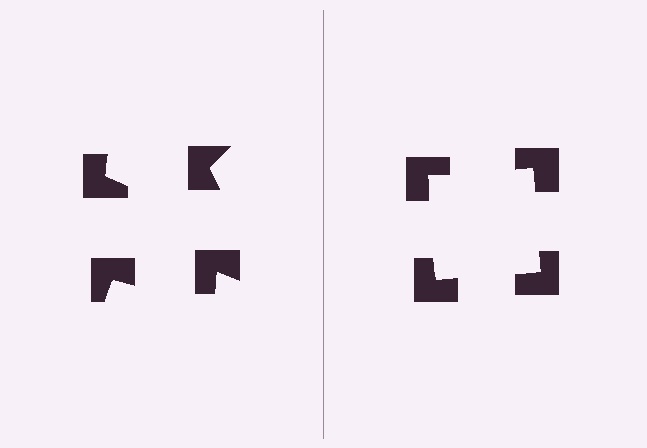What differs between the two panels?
The notched squares are positioned identically on both sides; only the wedge orientations differ. On the right they align to a square; on the left they are misaligned.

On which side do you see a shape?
An illusory square appears on the right side. On the left side the wedge cuts are rotated, so no coherent shape forms.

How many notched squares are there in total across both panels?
8 — 4 on each side.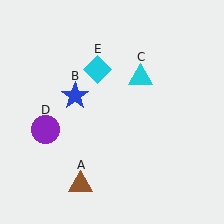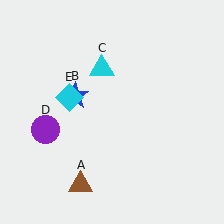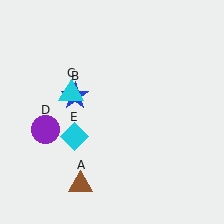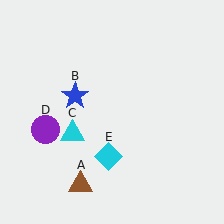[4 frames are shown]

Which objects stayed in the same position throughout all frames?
Brown triangle (object A) and blue star (object B) and purple circle (object D) remained stationary.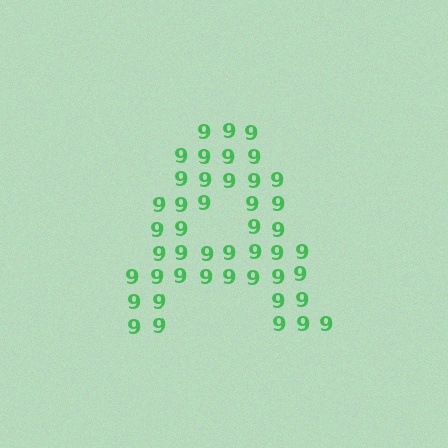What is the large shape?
The large shape is the letter A.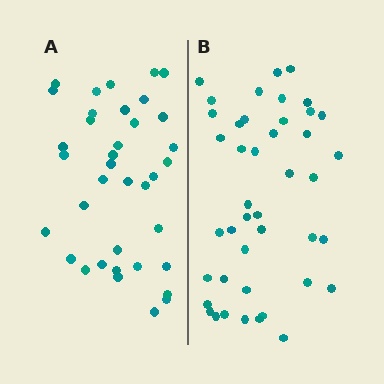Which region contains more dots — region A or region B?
Region B (the right region) has more dots.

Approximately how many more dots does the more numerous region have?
Region B has about 6 more dots than region A.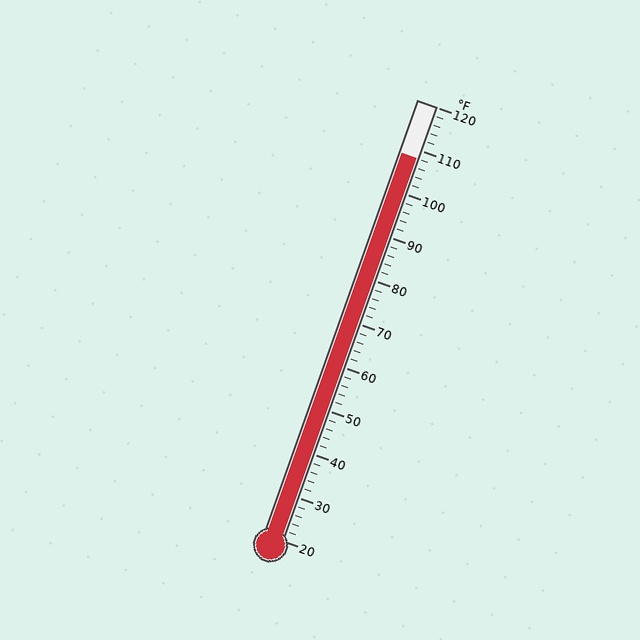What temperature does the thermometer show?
The thermometer shows approximately 108°F.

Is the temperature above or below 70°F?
The temperature is above 70°F.